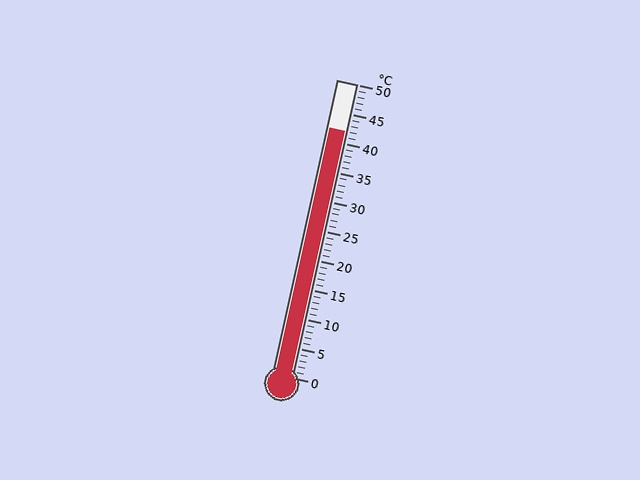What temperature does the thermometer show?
The thermometer shows approximately 42°C.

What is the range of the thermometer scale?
The thermometer scale ranges from 0°C to 50°C.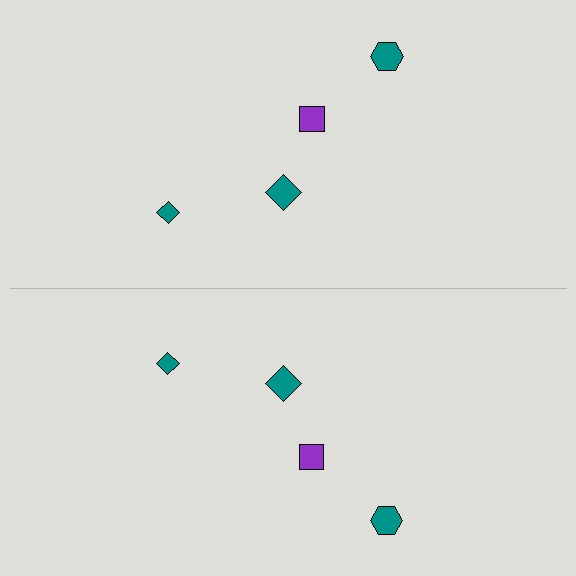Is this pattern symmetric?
Yes, this pattern has bilateral (reflection) symmetry.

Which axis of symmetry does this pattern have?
The pattern has a horizontal axis of symmetry running through the center of the image.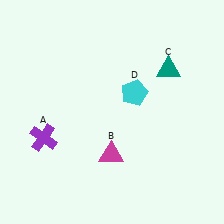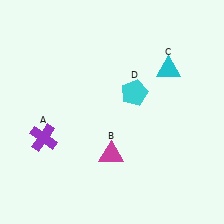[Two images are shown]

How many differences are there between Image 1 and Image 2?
There is 1 difference between the two images.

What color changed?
The triangle (C) changed from teal in Image 1 to cyan in Image 2.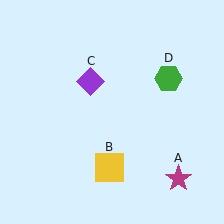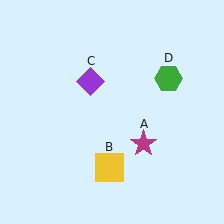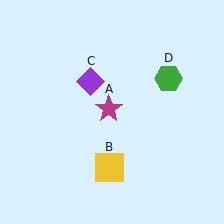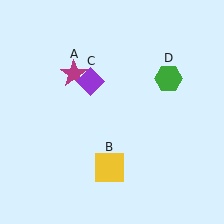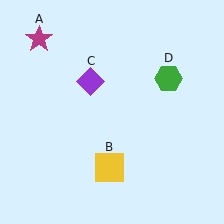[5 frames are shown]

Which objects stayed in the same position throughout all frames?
Yellow square (object B) and purple diamond (object C) and green hexagon (object D) remained stationary.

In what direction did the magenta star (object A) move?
The magenta star (object A) moved up and to the left.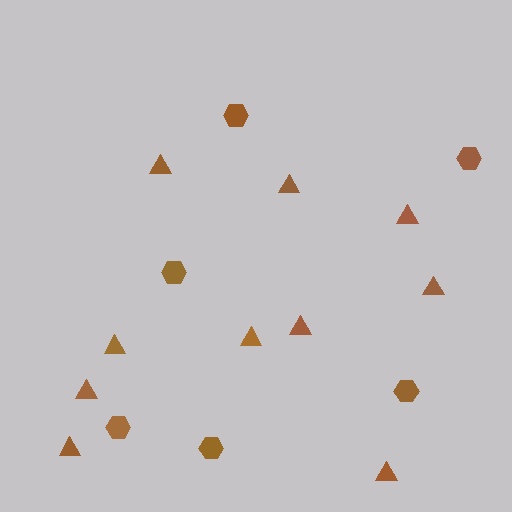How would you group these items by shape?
There are 2 groups: one group of triangles (10) and one group of hexagons (6).